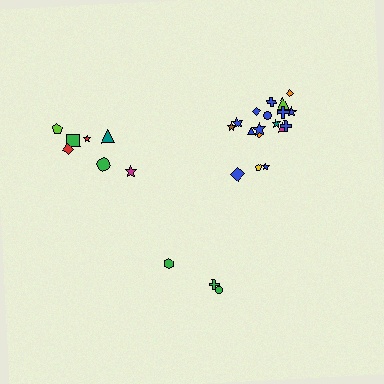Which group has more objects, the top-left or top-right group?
The top-right group.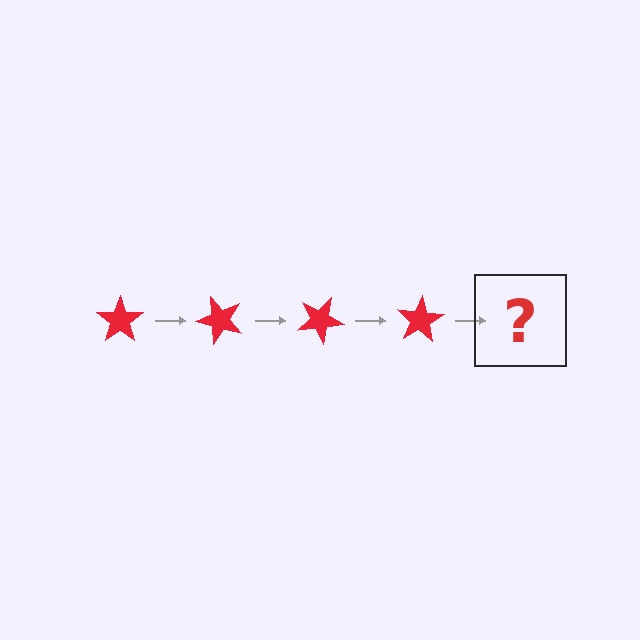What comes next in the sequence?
The next element should be a red star rotated 200 degrees.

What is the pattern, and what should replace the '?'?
The pattern is that the star rotates 50 degrees each step. The '?' should be a red star rotated 200 degrees.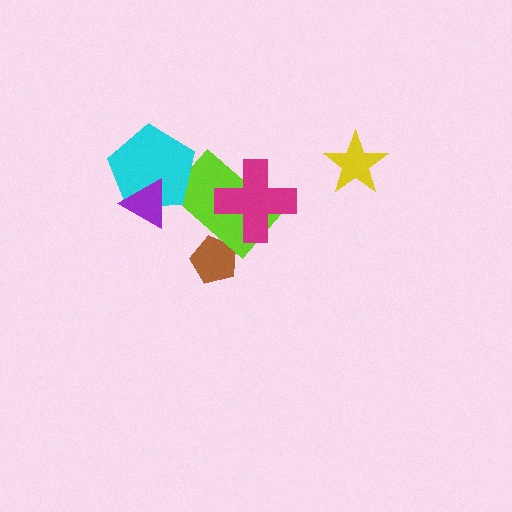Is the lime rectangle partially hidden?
Yes, it is partially covered by another shape.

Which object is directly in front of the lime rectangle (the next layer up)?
The magenta cross is directly in front of the lime rectangle.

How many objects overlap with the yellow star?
0 objects overlap with the yellow star.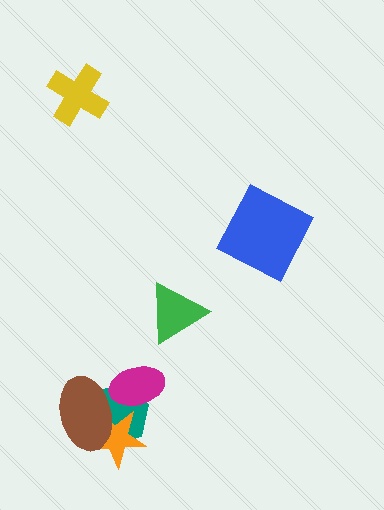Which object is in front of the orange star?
The brown ellipse is in front of the orange star.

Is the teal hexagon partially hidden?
Yes, it is partially covered by another shape.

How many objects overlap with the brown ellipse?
3 objects overlap with the brown ellipse.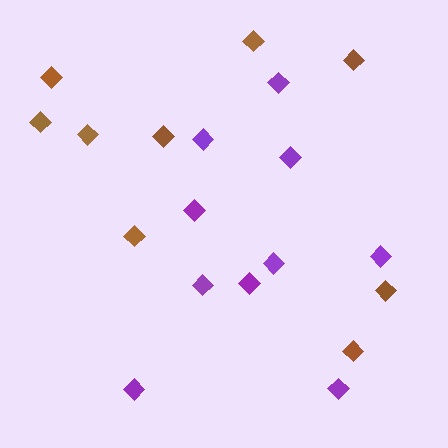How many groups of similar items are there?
There are 2 groups: one group of brown diamonds (9) and one group of purple diamonds (10).